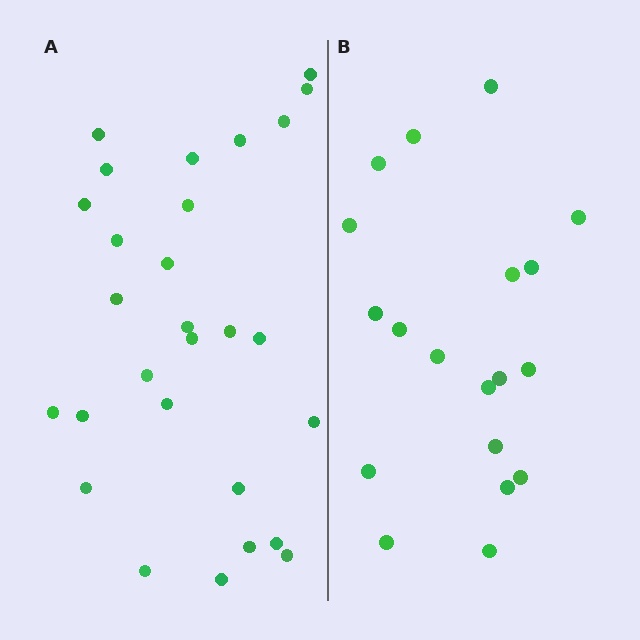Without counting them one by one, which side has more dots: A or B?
Region A (the left region) has more dots.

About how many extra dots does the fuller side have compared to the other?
Region A has roughly 8 or so more dots than region B.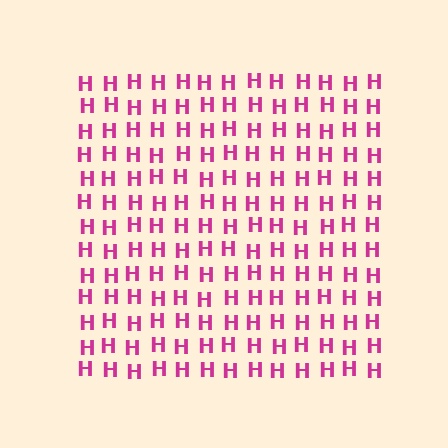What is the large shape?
The large shape is a square.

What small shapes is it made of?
It is made of small letter H's.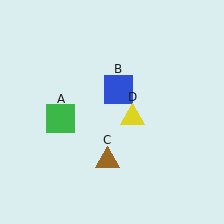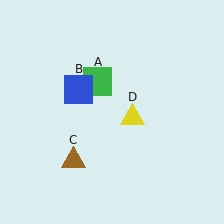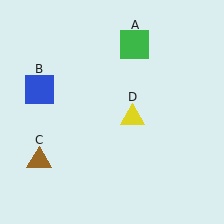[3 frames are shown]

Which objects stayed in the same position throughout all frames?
Yellow triangle (object D) remained stationary.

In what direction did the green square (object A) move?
The green square (object A) moved up and to the right.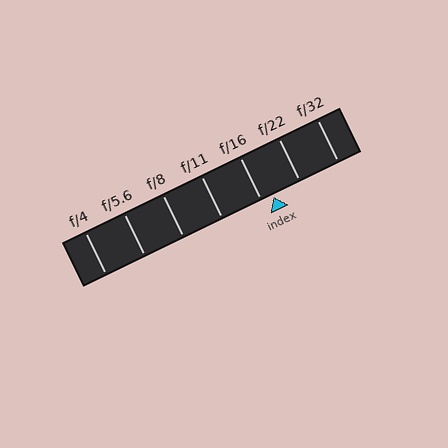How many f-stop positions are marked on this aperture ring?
There are 7 f-stop positions marked.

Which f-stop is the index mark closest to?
The index mark is closest to f/16.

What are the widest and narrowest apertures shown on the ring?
The widest aperture shown is f/4 and the narrowest is f/32.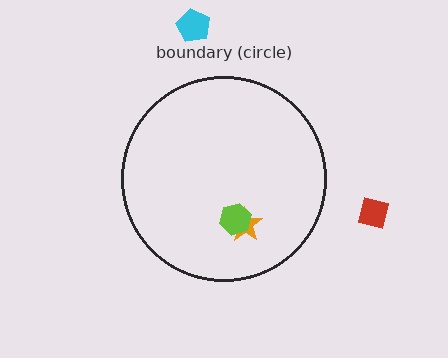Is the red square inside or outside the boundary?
Outside.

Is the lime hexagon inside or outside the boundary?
Inside.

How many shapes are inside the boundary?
2 inside, 2 outside.